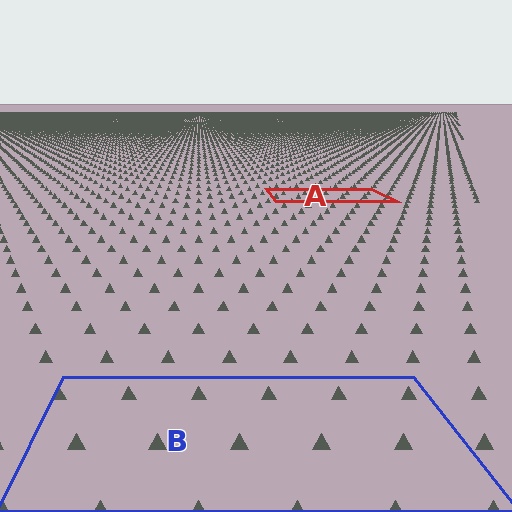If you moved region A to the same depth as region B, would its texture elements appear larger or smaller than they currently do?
They would appear larger. At a closer depth, the same texture elements are projected at a bigger on-screen size.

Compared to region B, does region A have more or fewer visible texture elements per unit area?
Region A has more texture elements per unit area — they are packed more densely because it is farther away.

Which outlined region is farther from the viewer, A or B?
Region A is farther from the viewer — the texture elements inside it appear smaller and more densely packed.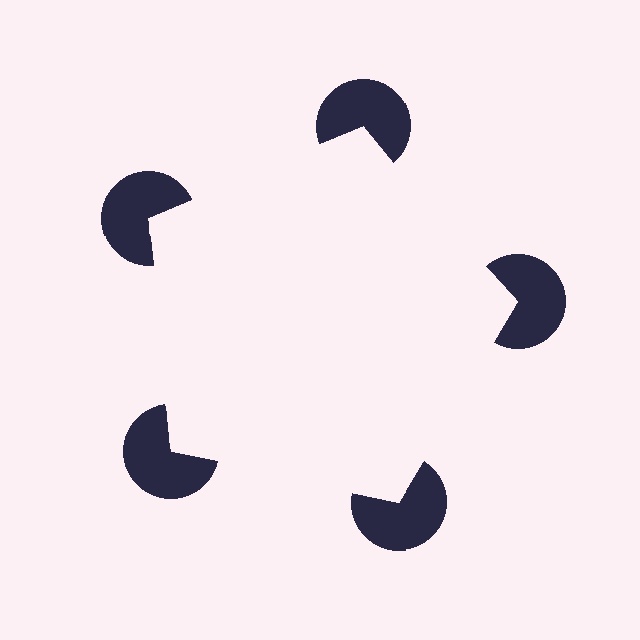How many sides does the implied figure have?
5 sides.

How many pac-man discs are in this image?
There are 5 — one at each vertex of the illusory pentagon.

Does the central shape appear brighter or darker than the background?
It typically appears slightly brighter than the background, even though no actual brightness change is drawn.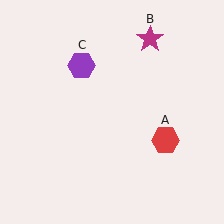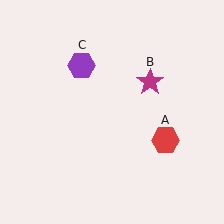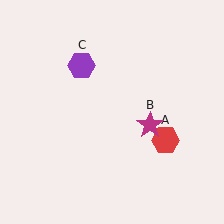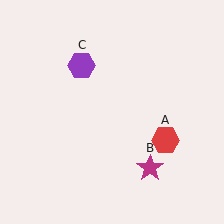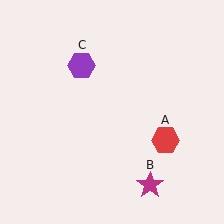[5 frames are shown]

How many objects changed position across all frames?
1 object changed position: magenta star (object B).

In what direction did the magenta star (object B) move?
The magenta star (object B) moved down.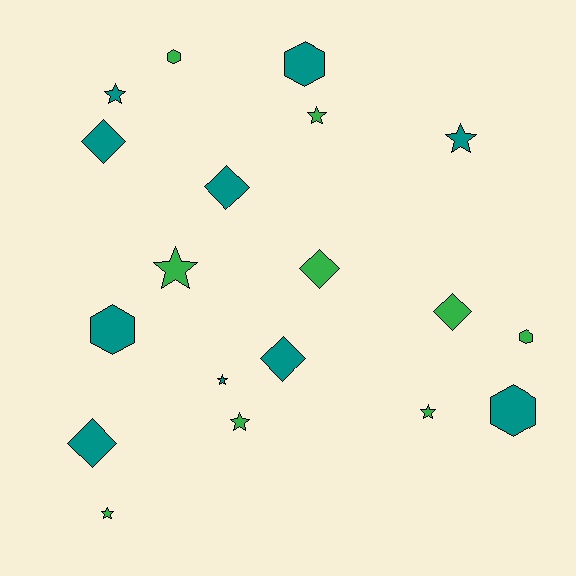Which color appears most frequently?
Teal, with 10 objects.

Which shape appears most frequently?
Star, with 8 objects.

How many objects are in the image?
There are 19 objects.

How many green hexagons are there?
There are 2 green hexagons.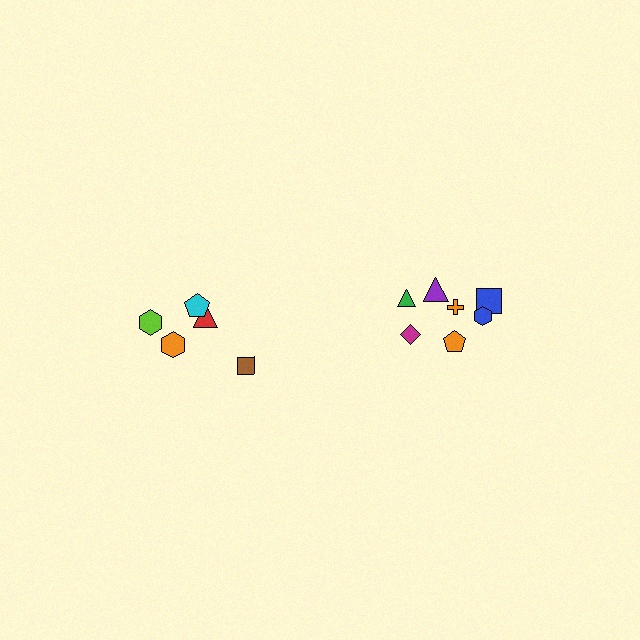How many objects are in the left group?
There are 5 objects.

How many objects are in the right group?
There are 7 objects.